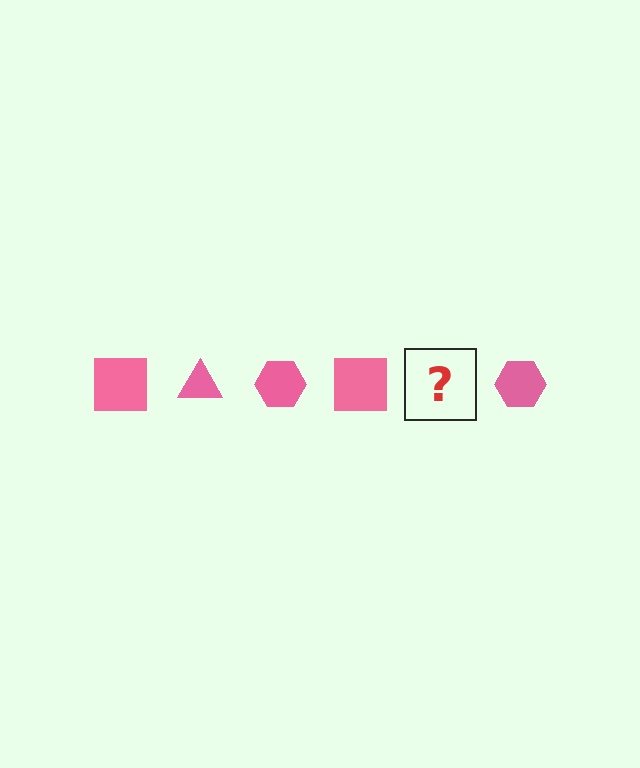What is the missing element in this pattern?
The missing element is a pink triangle.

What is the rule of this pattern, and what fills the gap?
The rule is that the pattern cycles through square, triangle, hexagon shapes in pink. The gap should be filled with a pink triangle.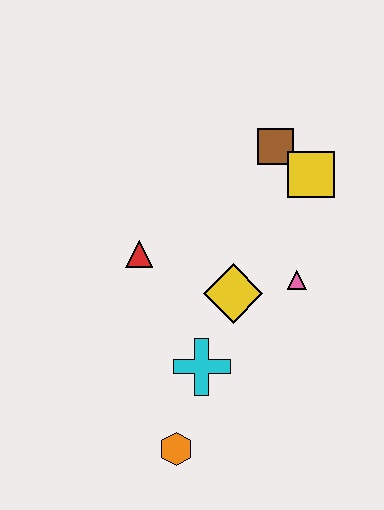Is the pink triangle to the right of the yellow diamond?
Yes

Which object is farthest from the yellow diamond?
The orange hexagon is farthest from the yellow diamond.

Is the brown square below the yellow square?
No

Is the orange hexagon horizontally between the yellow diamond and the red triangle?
Yes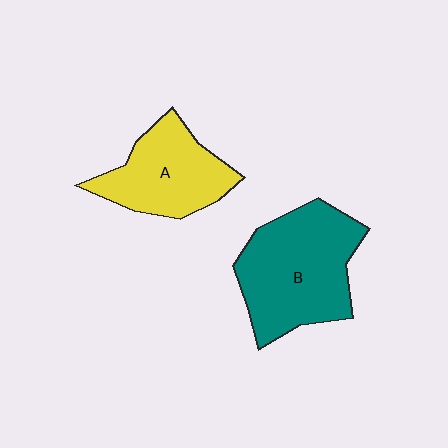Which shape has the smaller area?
Shape A (yellow).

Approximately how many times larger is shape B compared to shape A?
Approximately 1.4 times.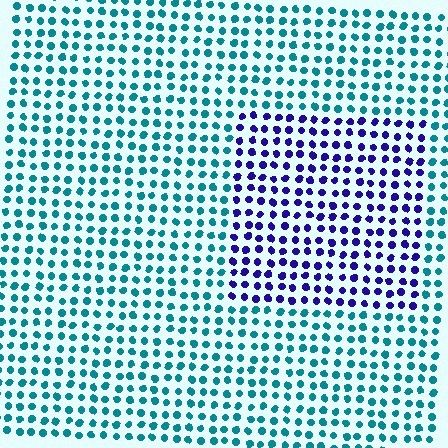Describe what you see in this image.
The image is filled with small teal elements in a uniform arrangement. A rectangle-shaped region is visible where the elements are tinted to a slightly different hue, forming a subtle color boundary.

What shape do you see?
I see a rectangle.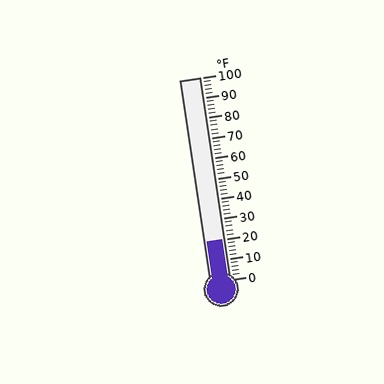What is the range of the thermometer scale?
The thermometer scale ranges from 0°F to 100°F.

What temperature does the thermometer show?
The thermometer shows approximately 20°F.